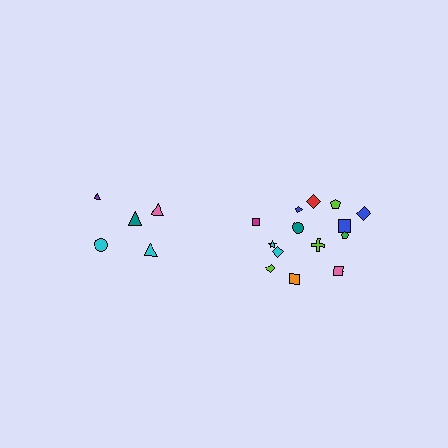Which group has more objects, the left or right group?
The right group.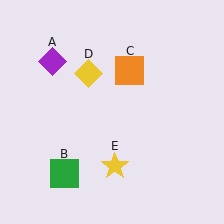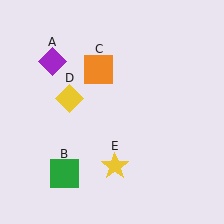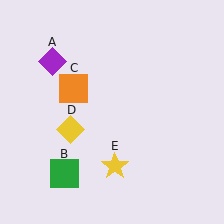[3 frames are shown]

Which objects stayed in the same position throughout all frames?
Purple diamond (object A) and green square (object B) and yellow star (object E) remained stationary.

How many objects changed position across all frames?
2 objects changed position: orange square (object C), yellow diamond (object D).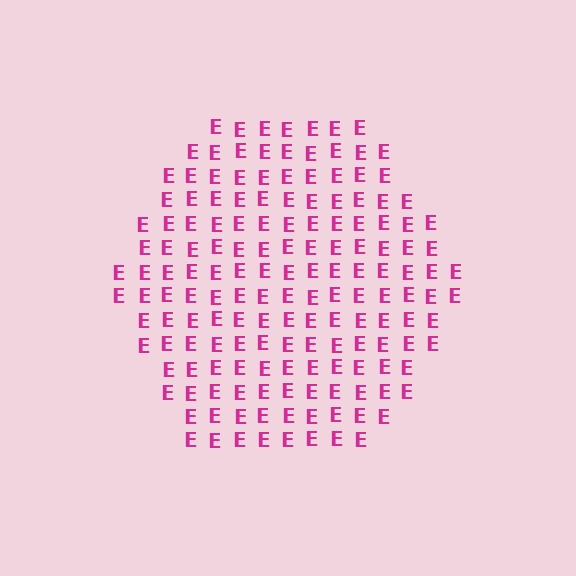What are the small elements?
The small elements are letter E's.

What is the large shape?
The large shape is a hexagon.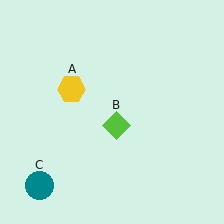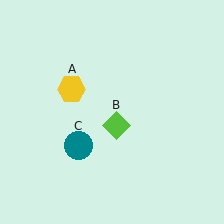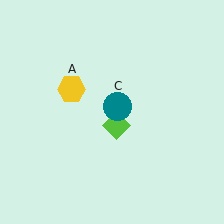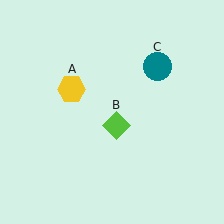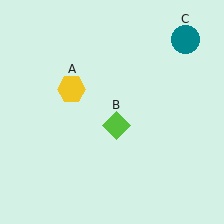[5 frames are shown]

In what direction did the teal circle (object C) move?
The teal circle (object C) moved up and to the right.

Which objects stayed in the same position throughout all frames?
Yellow hexagon (object A) and lime diamond (object B) remained stationary.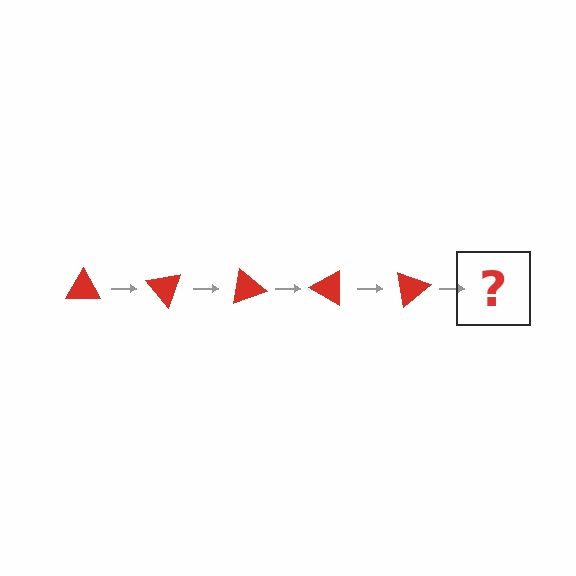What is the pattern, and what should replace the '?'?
The pattern is that the triangle rotates 50 degrees each step. The '?' should be a red triangle rotated 250 degrees.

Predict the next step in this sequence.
The next step is a red triangle rotated 250 degrees.